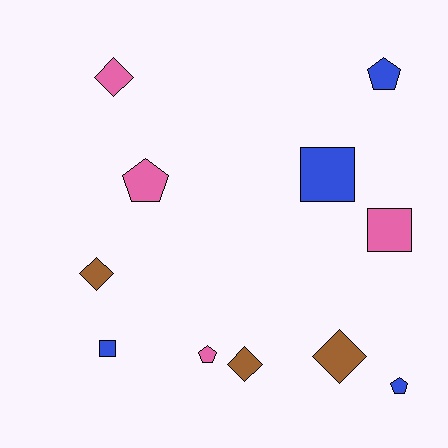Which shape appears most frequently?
Pentagon, with 4 objects.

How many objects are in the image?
There are 11 objects.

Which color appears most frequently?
Blue, with 4 objects.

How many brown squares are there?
There are no brown squares.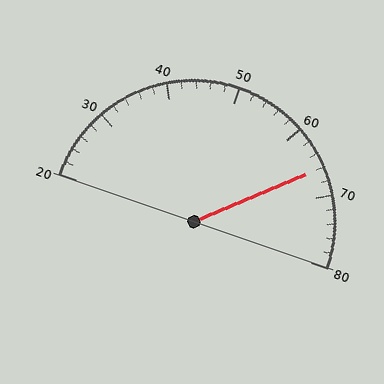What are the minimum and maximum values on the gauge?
The gauge ranges from 20 to 80.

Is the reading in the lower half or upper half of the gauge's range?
The reading is in the upper half of the range (20 to 80).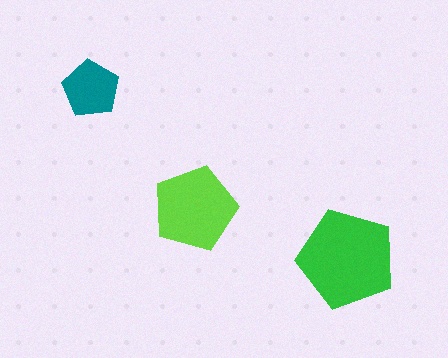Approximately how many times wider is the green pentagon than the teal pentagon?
About 1.5 times wider.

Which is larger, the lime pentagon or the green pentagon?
The green one.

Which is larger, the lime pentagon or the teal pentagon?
The lime one.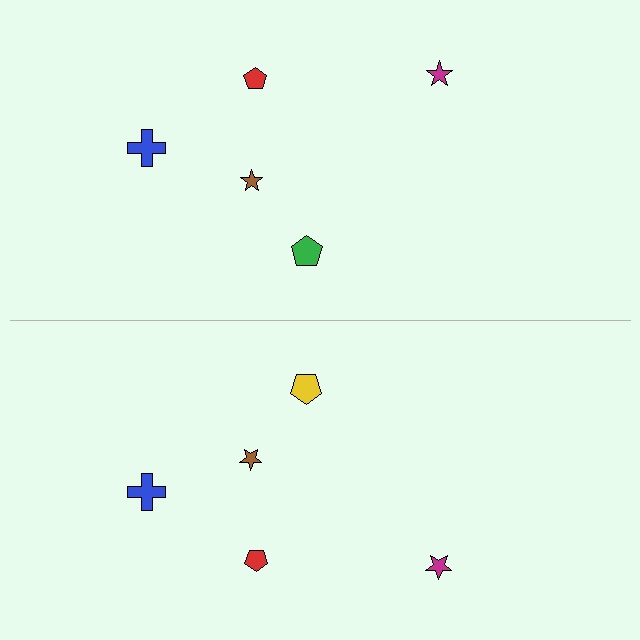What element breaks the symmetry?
The yellow pentagon on the bottom side breaks the symmetry — its mirror counterpart is green.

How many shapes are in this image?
There are 10 shapes in this image.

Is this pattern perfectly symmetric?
No, the pattern is not perfectly symmetric. The yellow pentagon on the bottom side breaks the symmetry — its mirror counterpart is green.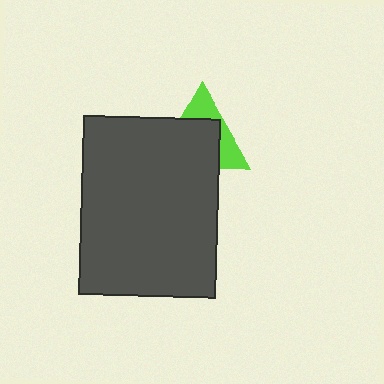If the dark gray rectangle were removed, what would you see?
You would see the complete lime triangle.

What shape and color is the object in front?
The object in front is a dark gray rectangle.